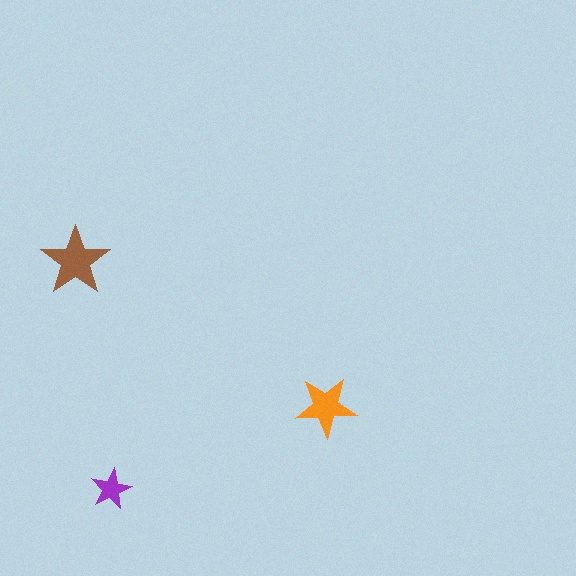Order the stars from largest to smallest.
the brown one, the orange one, the purple one.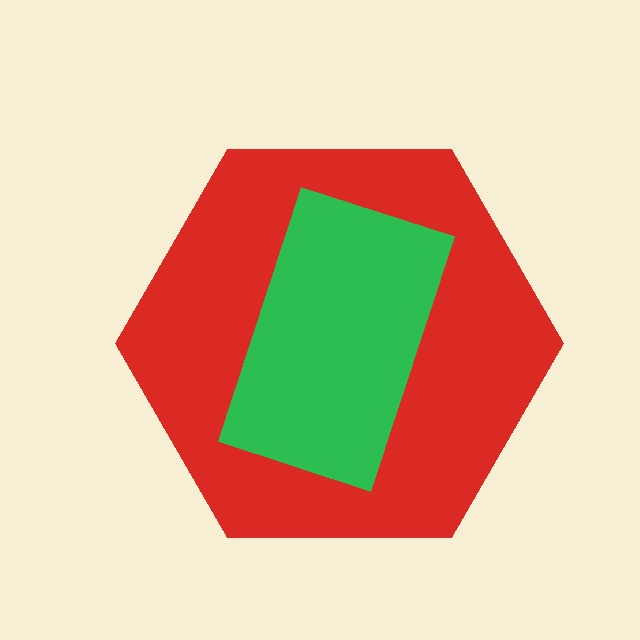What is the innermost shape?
The green rectangle.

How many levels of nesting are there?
2.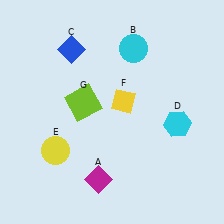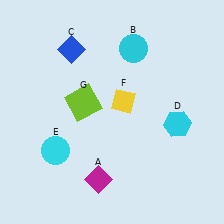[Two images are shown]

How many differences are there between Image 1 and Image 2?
There is 1 difference between the two images.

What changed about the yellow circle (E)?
In Image 1, E is yellow. In Image 2, it changed to cyan.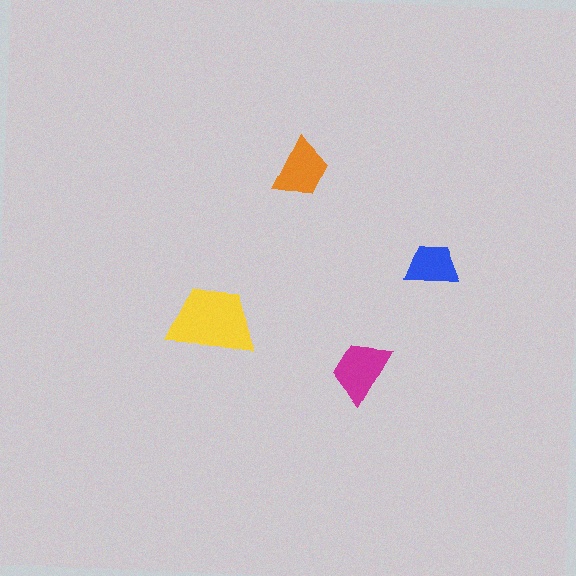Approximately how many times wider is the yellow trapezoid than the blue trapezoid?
About 1.5 times wider.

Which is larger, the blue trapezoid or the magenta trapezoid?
The magenta one.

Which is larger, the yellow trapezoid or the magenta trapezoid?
The yellow one.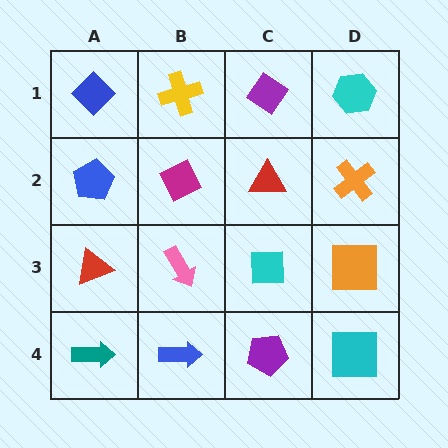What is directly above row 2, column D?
A cyan hexagon.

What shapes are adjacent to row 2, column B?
A yellow cross (row 1, column B), a pink arrow (row 3, column B), a blue pentagon (row 2, column A), a red triangle (row 2, column C).